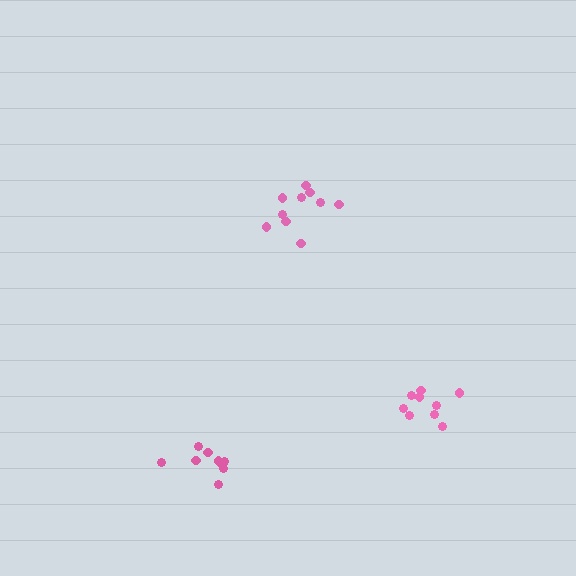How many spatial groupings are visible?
There are 3 spatial groupings.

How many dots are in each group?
Group 1: 10 dots, Group 2: 9 dots, Group 3: 9 dots (28 total).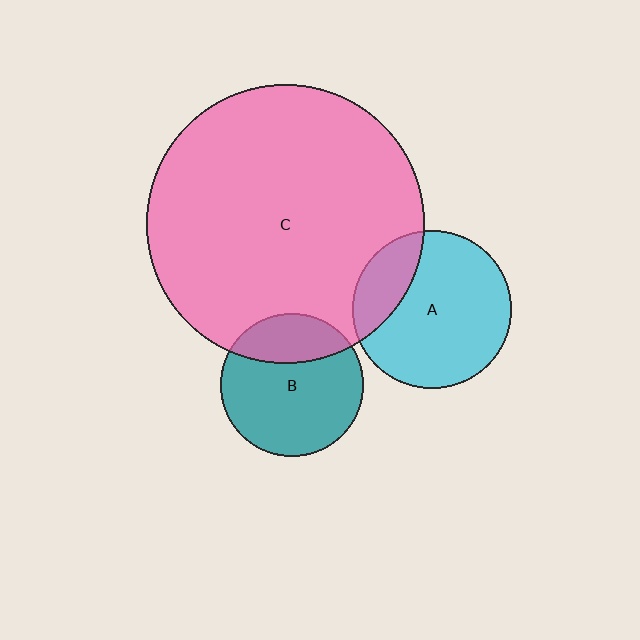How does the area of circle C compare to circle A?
Approximately 3.1 times.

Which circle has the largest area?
Circle C (pink).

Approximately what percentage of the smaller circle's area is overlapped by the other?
Approximately 20%.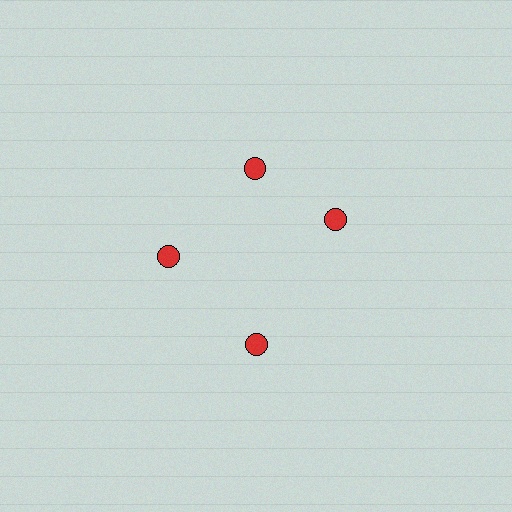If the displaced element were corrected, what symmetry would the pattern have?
It would have 4-fold rotational symmetry — the pattern would map onto itself every 90 degrees.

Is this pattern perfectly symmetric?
No. The 4 red circles are arranged in a ring, but one element near the 3 o'clock position is rotated out of alignment along the ring, breaking the 4-fold rotational symmetry.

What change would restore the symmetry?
The symmetry would be restored by rotating it back into even spacing with its neighbors so that all 4 circles sit at equal angles and equal distance from the center.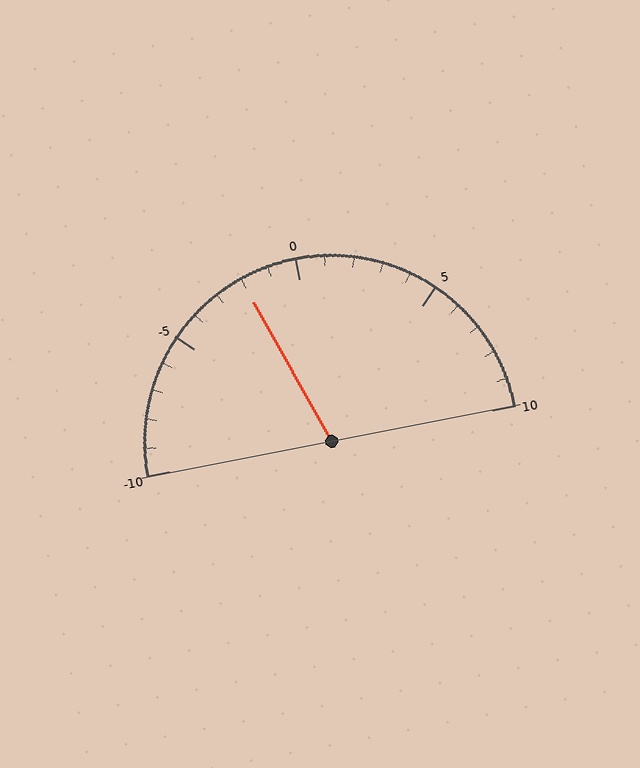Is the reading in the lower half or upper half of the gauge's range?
The reading is in the lower half of the range (-10 to 10).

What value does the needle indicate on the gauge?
The needle indicates approximately -2.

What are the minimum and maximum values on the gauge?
The gauge ranges from -10 to 10.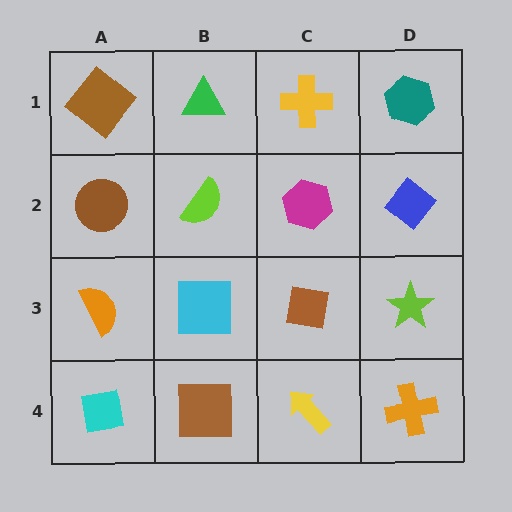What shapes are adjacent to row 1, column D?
A blue diamond (row 2, column D), a yellow cross (row 1, column C).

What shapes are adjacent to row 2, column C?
A yellow cross (row 1, column C), a brown square (row 3, column C), a lime semicircle (row 2, column B), a blue diamond (row 2, column D).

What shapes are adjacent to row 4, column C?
A brown square (row 3, column C), a brown square (row 4, column B), an orange cross (row 4, column D).